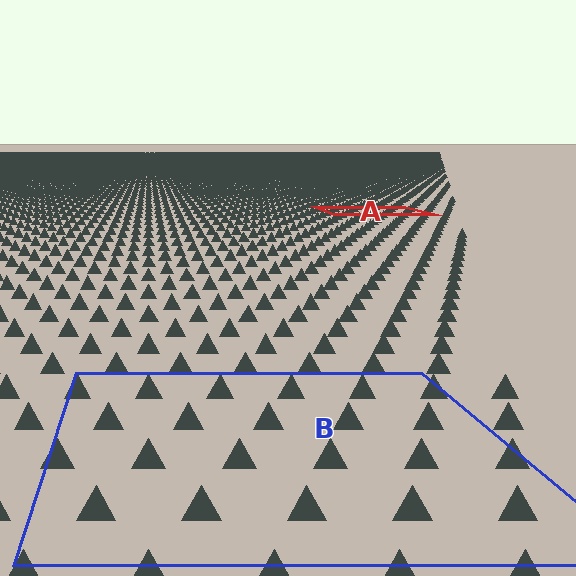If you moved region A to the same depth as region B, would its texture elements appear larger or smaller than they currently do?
They would appear larger. At a closer depth, the same texture elements are projected at a bigger on-screen size.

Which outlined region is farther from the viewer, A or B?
Region A is farther from the viewer — the texture elements inside it appear smaller and more densely packed.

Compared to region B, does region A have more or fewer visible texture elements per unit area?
Region A has more texture elements per unit area — they are packed more densely because it is farther away.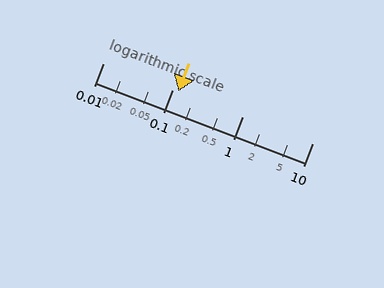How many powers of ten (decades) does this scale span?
The scale spans 3 decades, from 0.01 to 10.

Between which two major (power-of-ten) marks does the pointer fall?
The pointer is between 0.1 and 1.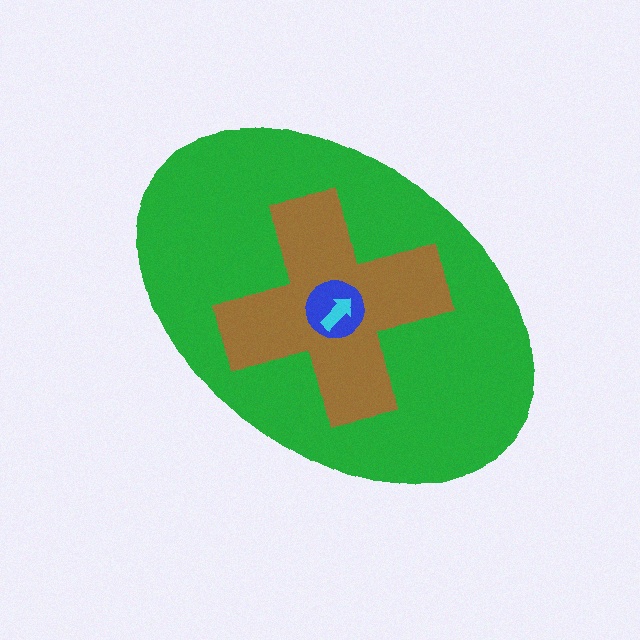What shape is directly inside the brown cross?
The blue circle.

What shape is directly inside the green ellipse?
The brown cross.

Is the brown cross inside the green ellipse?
Yes.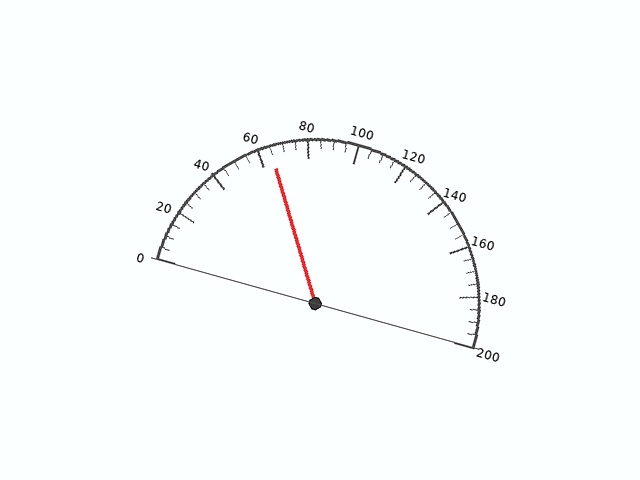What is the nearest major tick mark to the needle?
The nearest major tick mark is 60.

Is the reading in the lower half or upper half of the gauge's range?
The reading is in the lower half of the range (0 to 200).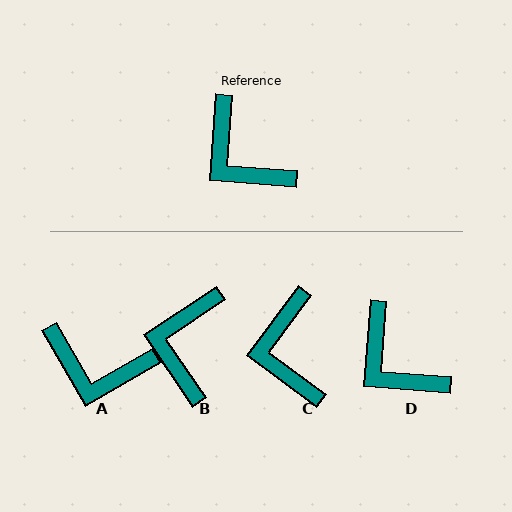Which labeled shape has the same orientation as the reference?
D.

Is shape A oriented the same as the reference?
No, it is off by about 34 degrees.